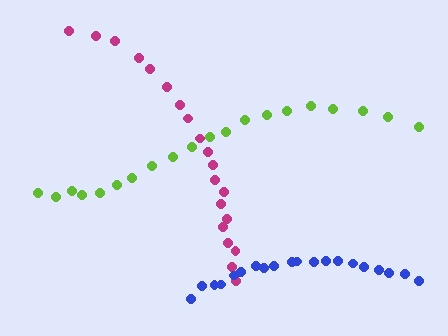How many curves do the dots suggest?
There are 3 distinct paths.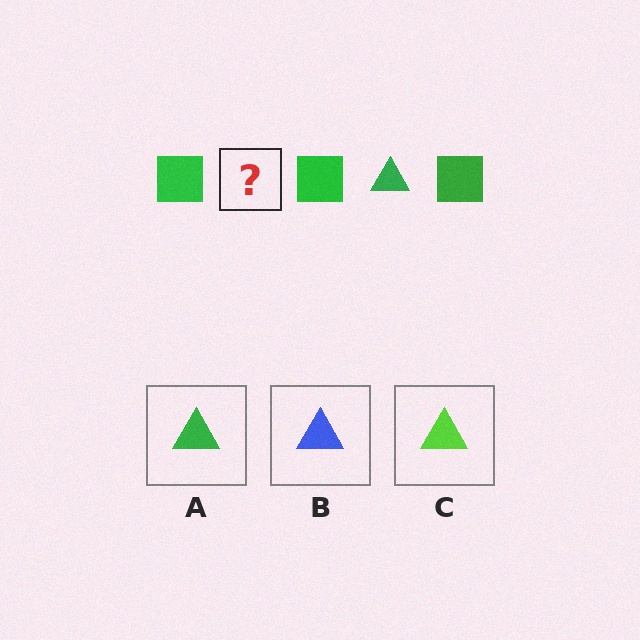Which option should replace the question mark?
Option A.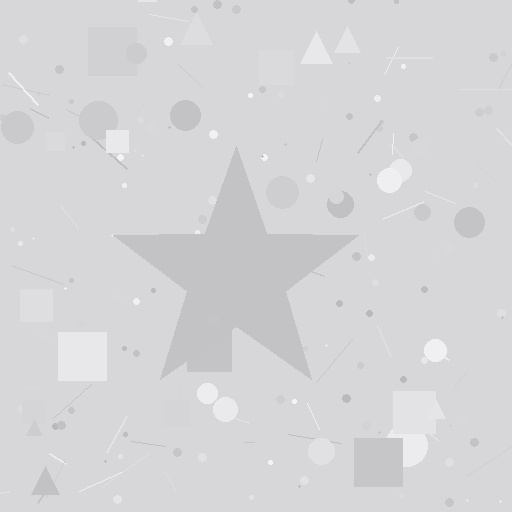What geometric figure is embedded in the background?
A star is embedded in the background.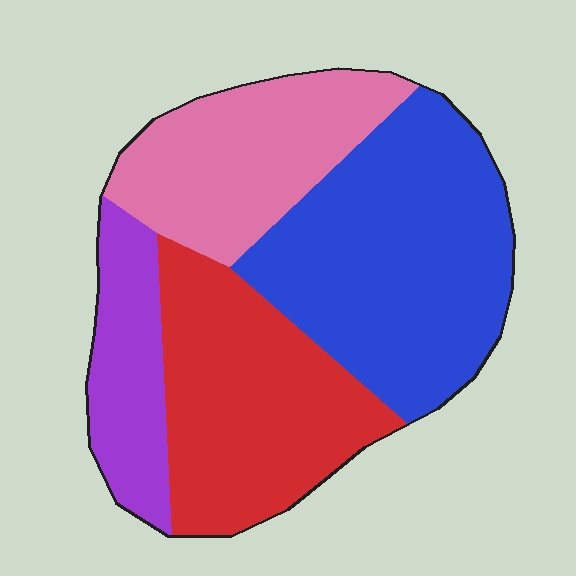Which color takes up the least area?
Purple, at roughly 15%.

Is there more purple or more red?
Red.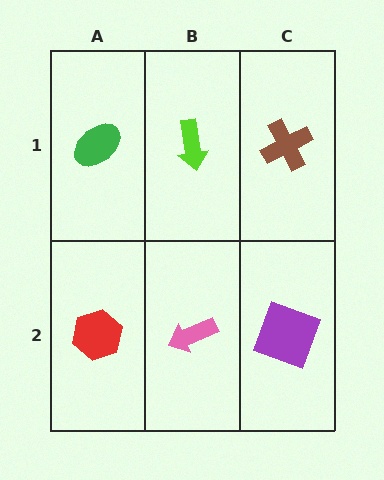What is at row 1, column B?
A lime arrow.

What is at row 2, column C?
A purple square.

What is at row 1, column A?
A green ellipse.